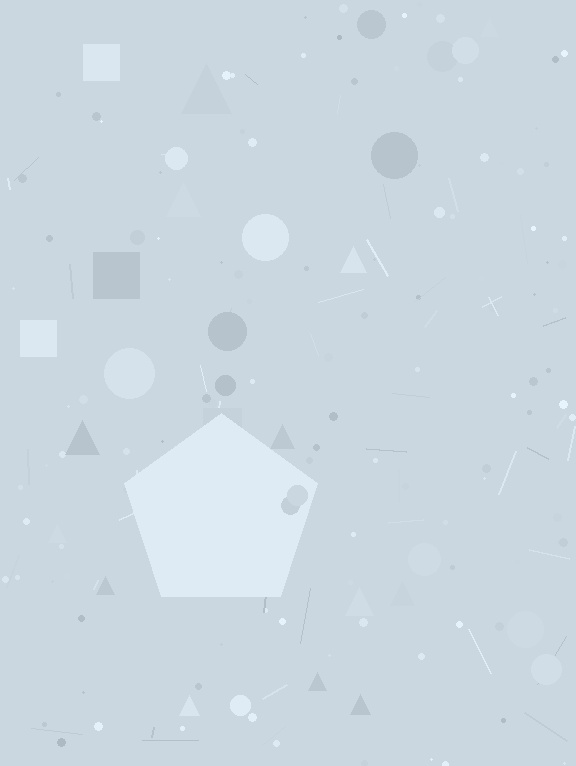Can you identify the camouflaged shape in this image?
The camouflaged shape is a pentagon.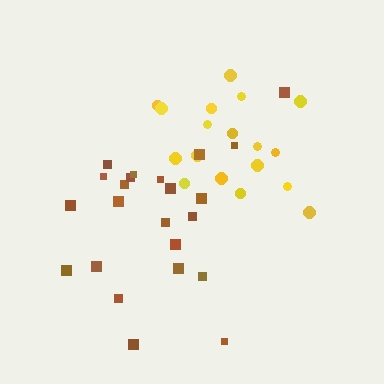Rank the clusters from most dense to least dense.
yellow, brown.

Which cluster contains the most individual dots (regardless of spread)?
Brown (23).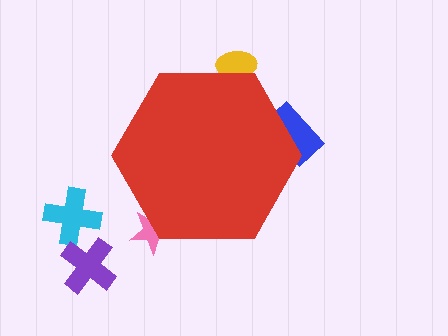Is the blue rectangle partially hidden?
Yes, the blue rectangle is partially hidden behind the red hexagon.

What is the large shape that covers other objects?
A red hexagon.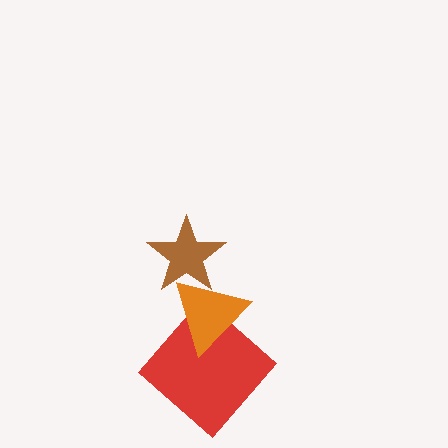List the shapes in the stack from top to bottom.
From top to bottom: the brown star, the orange triangle, the red diamond.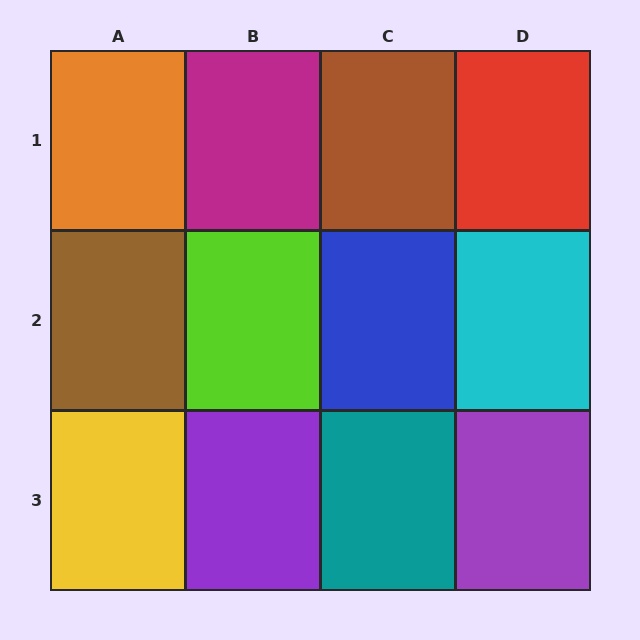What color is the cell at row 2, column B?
Lime.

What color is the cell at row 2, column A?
Brown.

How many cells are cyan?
1 cell is cyan.